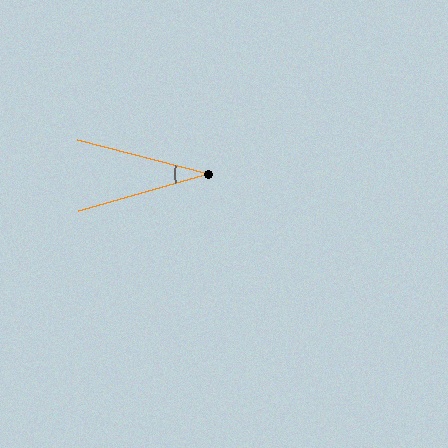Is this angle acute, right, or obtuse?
It is acute.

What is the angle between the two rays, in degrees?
Approximately 30 degrees.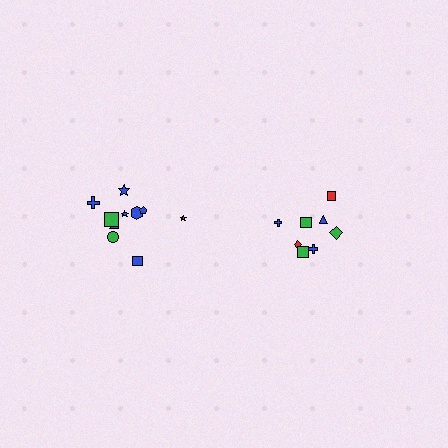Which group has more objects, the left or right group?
The left group.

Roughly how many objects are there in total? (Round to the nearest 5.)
Roughly 20 objects in total.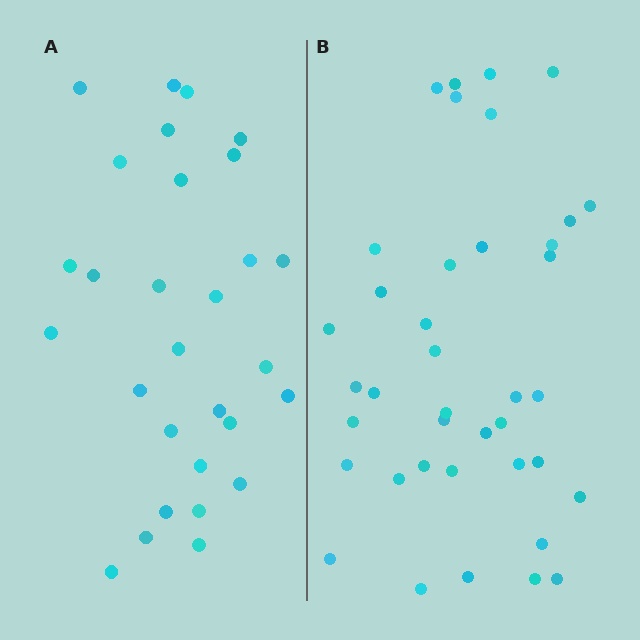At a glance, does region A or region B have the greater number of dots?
Region B (the right region) has more dots.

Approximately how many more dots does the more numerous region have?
Region B has roughly 10 or so more dots than region A.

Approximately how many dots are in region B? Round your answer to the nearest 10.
About 40 dots. (The exact count is 39, which rounds to 40.)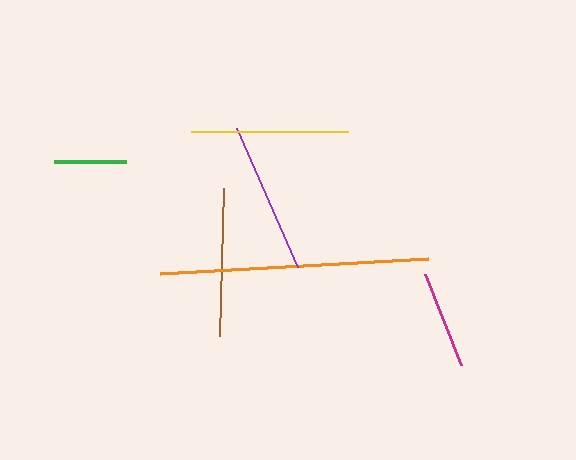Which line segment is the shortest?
The green line is the shortest at approximately 71 pixels.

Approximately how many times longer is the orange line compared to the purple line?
The orange line is approximately 1.8 times the length of the purple line.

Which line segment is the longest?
The orange line is the longest at approximately 269 pixels.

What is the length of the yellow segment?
The yellow segment is approximately 157 pixels long.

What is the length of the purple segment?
The purple segment is approximately 152 pixels long.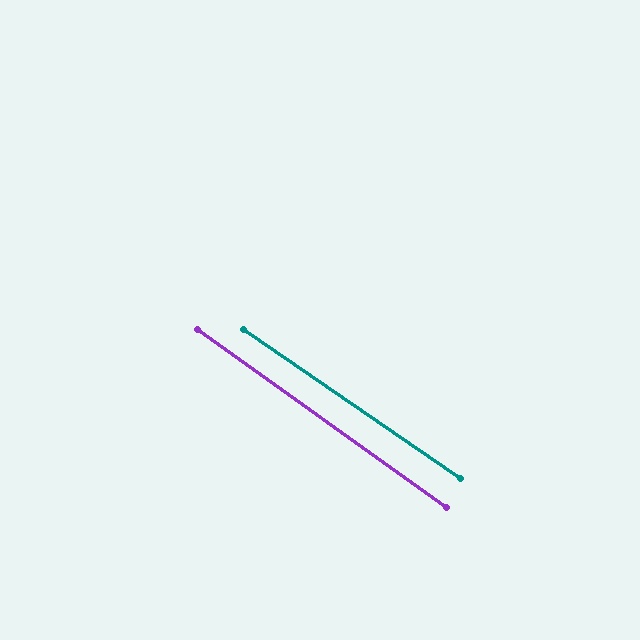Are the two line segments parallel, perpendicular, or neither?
Parallel — their directions differ by only 1.1°.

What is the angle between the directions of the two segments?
Approximately 1 degree.